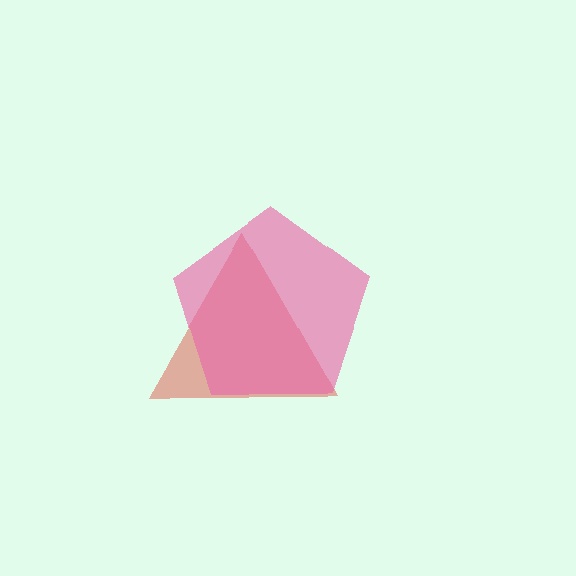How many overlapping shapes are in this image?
There are 2 overlapping shapes in the image.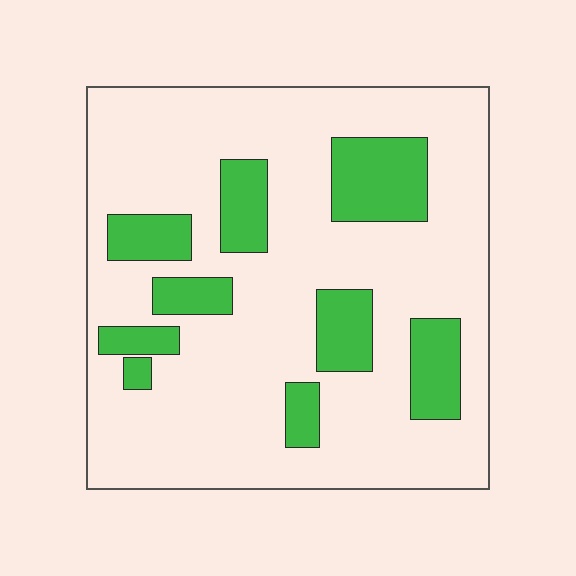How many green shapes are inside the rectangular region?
9.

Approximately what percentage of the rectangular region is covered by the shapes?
Approximately 20%.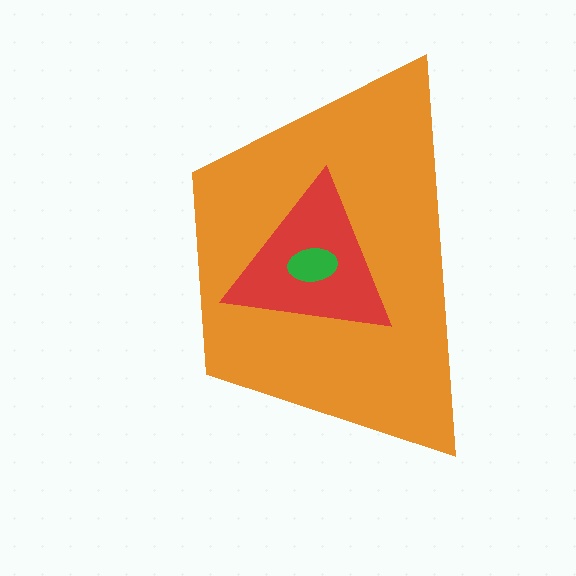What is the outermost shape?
The orange trapezoid.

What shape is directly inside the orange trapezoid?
The red triangle.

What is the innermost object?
The green ellipse.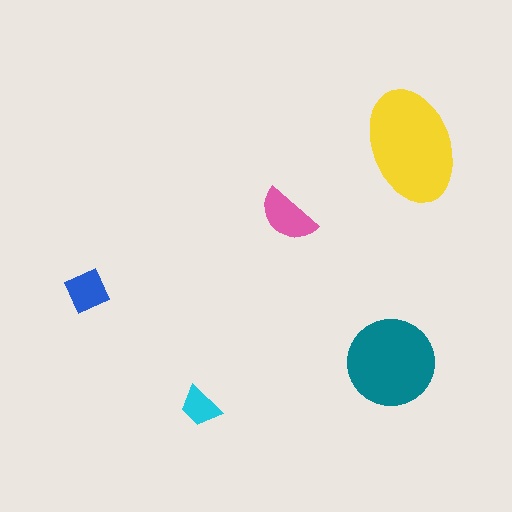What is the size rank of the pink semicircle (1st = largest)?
3rd.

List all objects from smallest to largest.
The cyan trapezoid, the blue square, the pink semicircle, the teal circle, the yellow ellipse.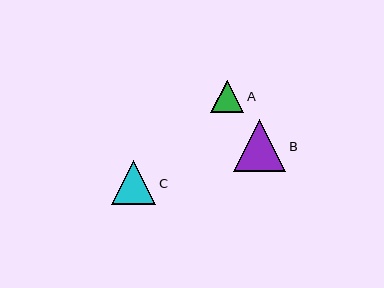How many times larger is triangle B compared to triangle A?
Triangle B is approximately 1.6 times the size of triangle A.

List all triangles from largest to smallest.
From largest to smallest: B, C, A.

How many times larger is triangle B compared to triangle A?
Triangle B is approximately 1.6 times the size of triangle A.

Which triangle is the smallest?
Triangle A is the smallest with a size of approximately 33 pixels.